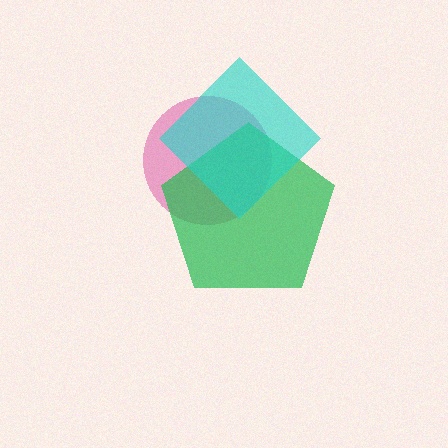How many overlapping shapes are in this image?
There are 3 overlapping shapes in the image.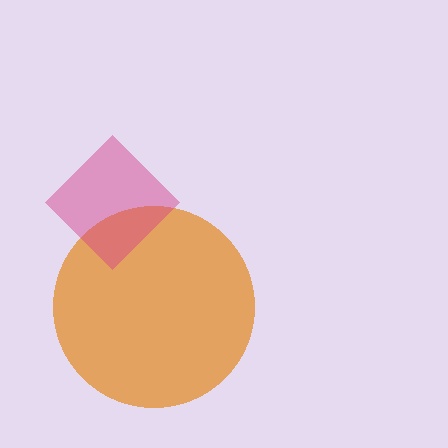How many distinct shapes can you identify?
There are 2 distinct shapes: an orange circle, a magenta diamond.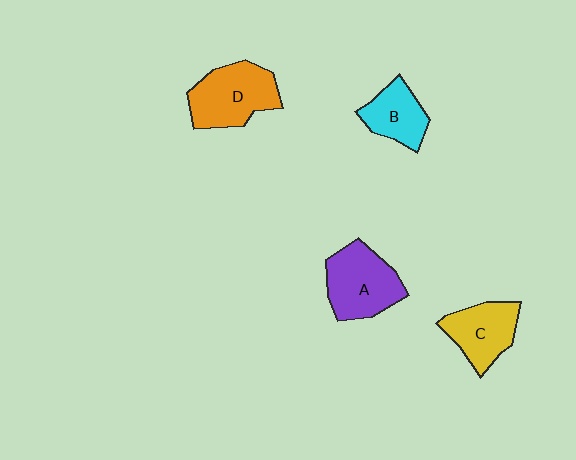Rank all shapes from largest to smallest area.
From largest to smallest: D (orange), A (purple), C (yellow), B (cyan).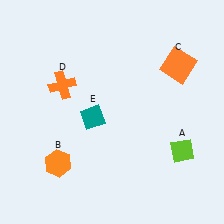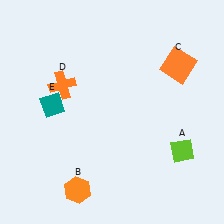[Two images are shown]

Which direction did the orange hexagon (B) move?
The orange hexagon (B) moved down.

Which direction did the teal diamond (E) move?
The teal diamond (E) moved left.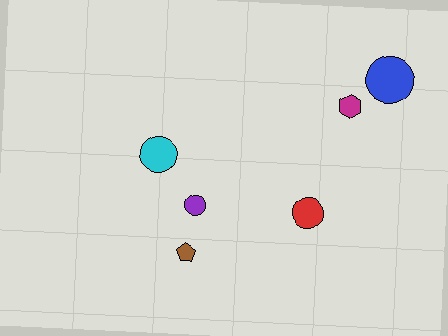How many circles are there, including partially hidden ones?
There are 4 circles.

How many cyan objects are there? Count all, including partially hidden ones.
There is 1 cyan object.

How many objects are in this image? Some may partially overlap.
There are 6 objects.